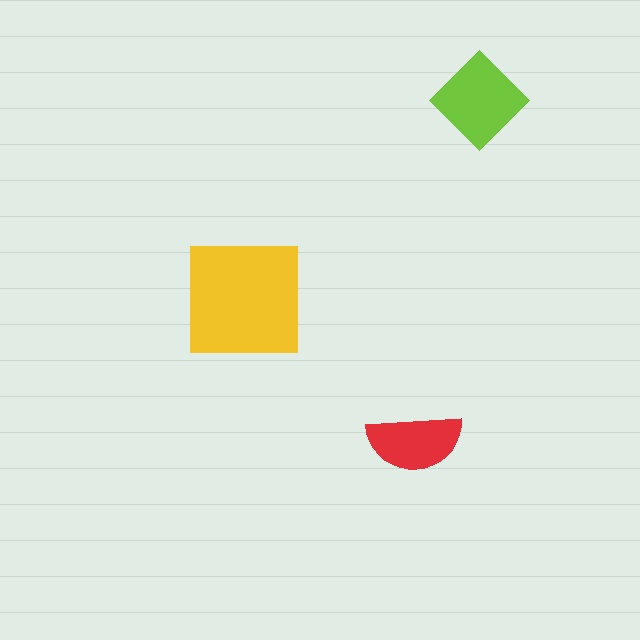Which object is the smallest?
The red semicircle.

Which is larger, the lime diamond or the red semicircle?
The lime diamond.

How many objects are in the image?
There are 3 objects in the image.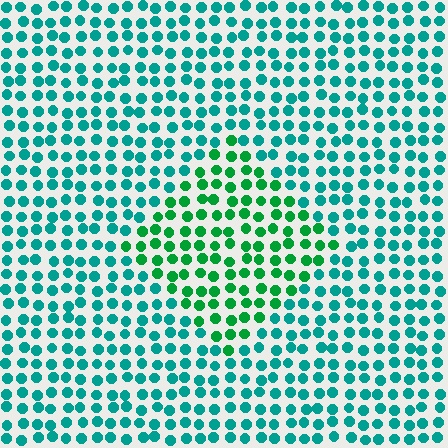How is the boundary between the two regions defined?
The boundary is defined purely by a slight shift in hue (about 36 degrees). Spacing, size, and orientation are identical on both sides.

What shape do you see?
I see a diamond.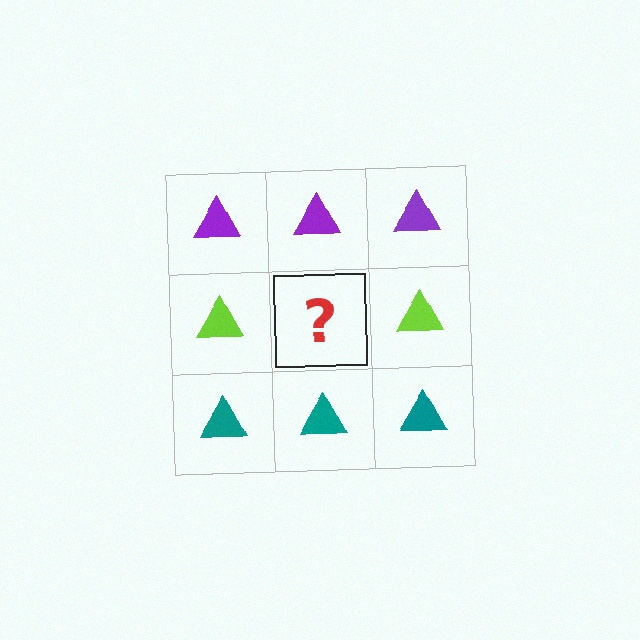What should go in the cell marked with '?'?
The missing cell should contain a lime triangle.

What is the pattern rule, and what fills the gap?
The rule is that each row has a consistent color. The gap should be filled with a lime triangle.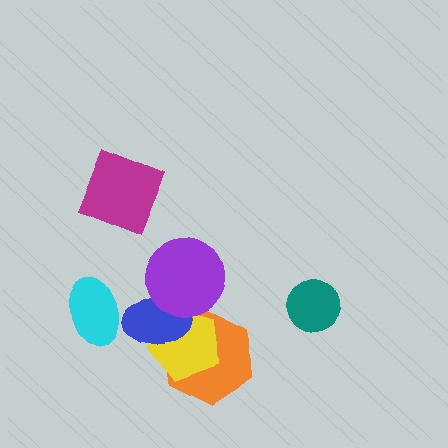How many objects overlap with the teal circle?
0 objects overlap with the teal circle.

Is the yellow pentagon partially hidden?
Yes, it is partially covered by another shape.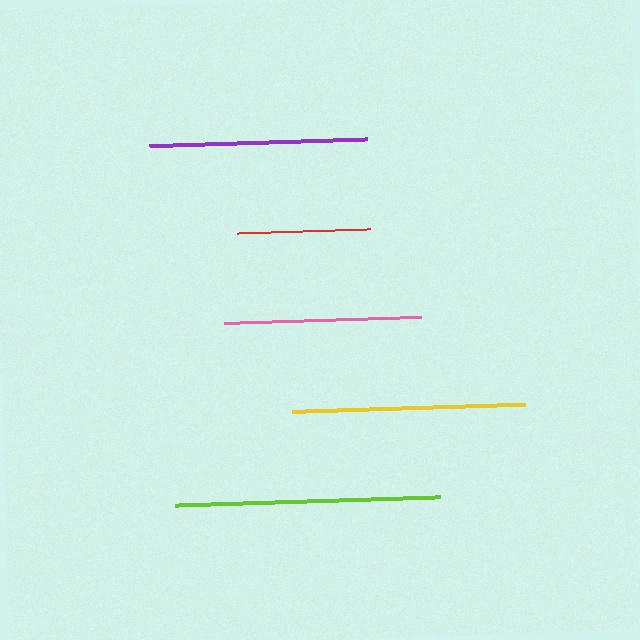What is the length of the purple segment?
The purple segment is approximately 217 pixels long.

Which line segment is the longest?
The lime line is the longest at approximately 265 pixels.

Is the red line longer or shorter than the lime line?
The lime line is longer than the red line.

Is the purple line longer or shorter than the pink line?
The purple line is longer than the pink line.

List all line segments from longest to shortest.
From longest to shortest: lime, yellow, purple, pink, red.